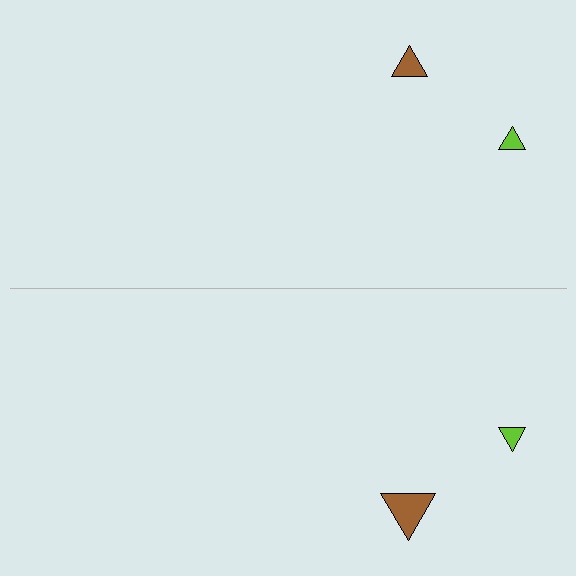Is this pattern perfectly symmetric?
No, the pattern is not perfectly symmetric. The brown triangle on the bottom side has a different size than its mirror counterpart.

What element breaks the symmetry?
The brown triangle on the bottom side has a different size than its mirror counterpart.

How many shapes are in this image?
There are 4 shapes in this image.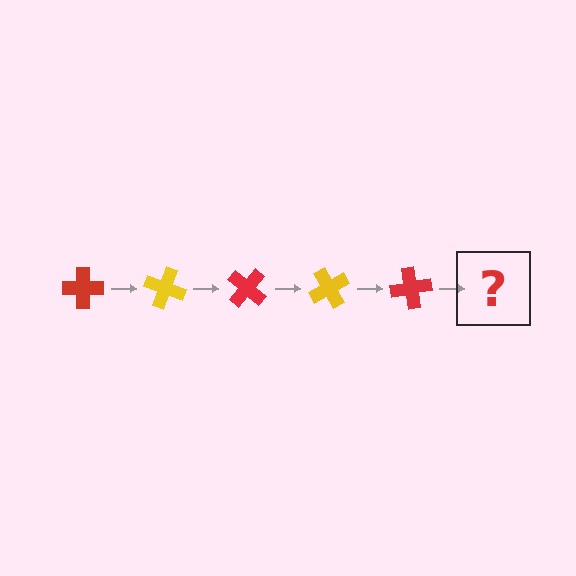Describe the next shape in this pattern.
It should be a yellow cross, rotated 100 degrees from the start.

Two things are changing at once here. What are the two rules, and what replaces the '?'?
The two rules are that it rotates 20 degrees each step and the color cycles through red and yellow. The '?' should be a yellow cross, rotated 100 degrees from the start.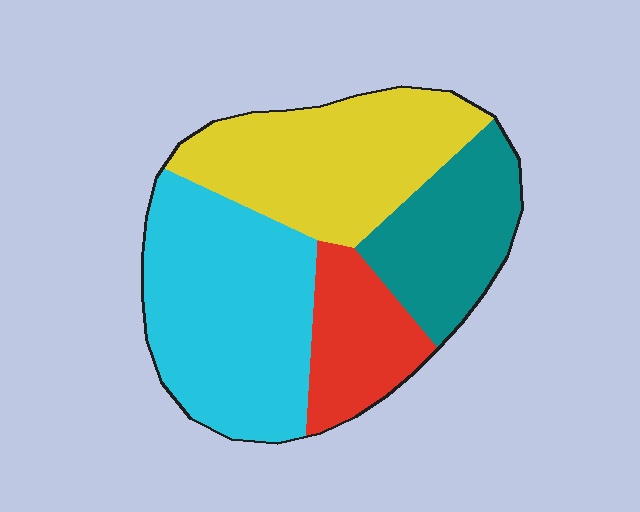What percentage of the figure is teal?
Teal covers 20% of the figure.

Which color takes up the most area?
Cyan, at roughly 35%.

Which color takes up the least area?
Red, at roughly 15%.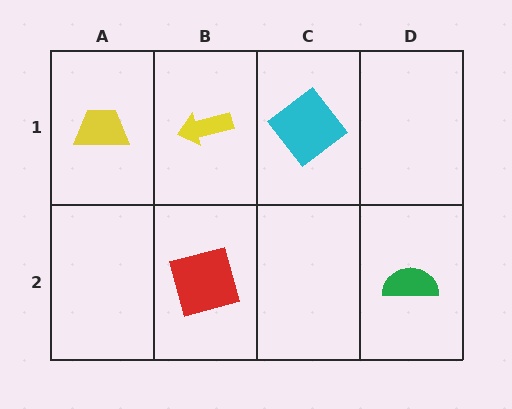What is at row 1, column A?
A yellow trapezoid.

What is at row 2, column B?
A red square.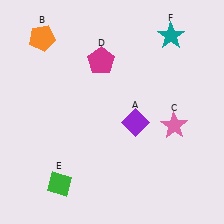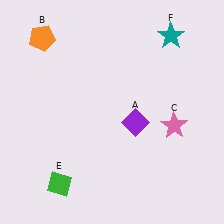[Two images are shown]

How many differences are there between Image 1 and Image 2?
There is 1 difference between the two images.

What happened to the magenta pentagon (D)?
The magenta pentagon (D) was removed in Image 2. It was in the top-left area of Image 1.